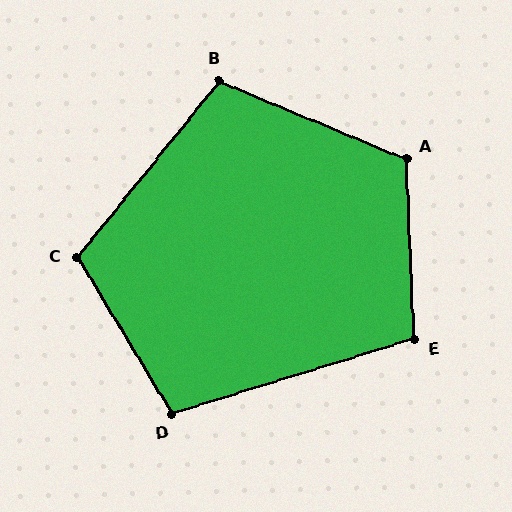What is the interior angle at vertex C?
Approximately 110 degrees (obtuse).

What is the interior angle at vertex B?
Approximately 106 degrees (obtuse).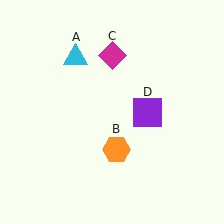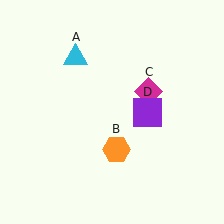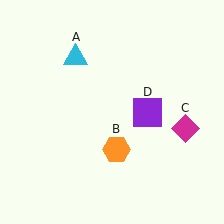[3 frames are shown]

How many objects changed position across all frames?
1 object changed position: magenta diamond (object C).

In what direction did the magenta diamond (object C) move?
The magenta diamond (object C) moved down and to the right.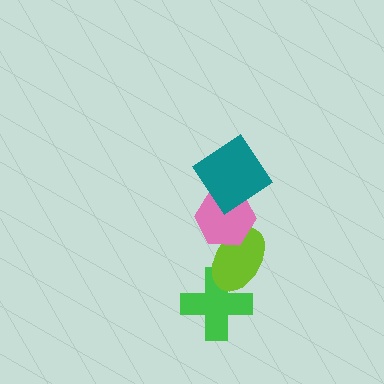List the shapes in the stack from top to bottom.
From top to bottom: the teal diamond, the pink hexagon, the lime ellipse, the green cross.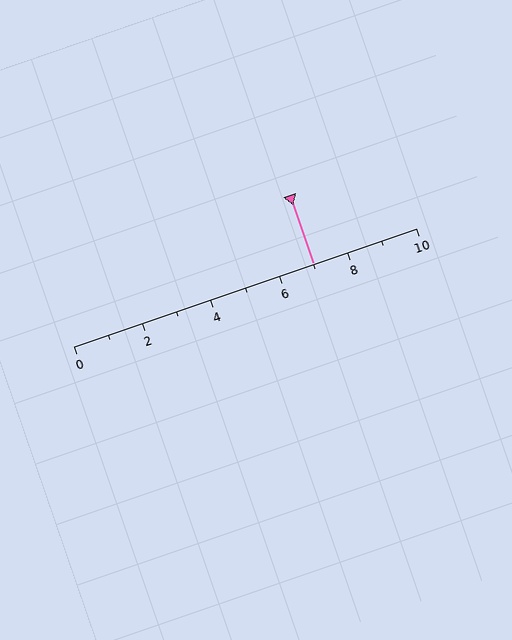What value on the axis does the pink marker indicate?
The marker indicates approximately 7.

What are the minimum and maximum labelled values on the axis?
The axis runs from 0 to 10.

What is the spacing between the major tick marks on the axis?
The major ticks are spaced 2 apart.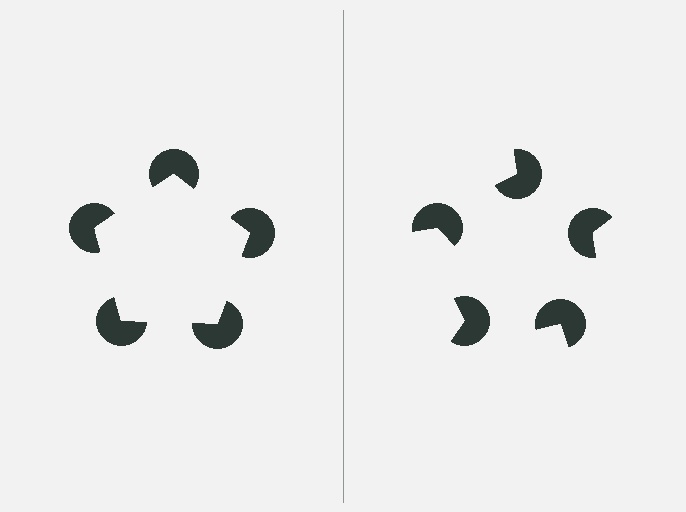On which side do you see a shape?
An illusory pentagon appears on the left side. On the right side the wedge cuts are rotated, so no coherent shape forms.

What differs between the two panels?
The pac-man discs are positioned identically on both sides; only the wedge orientations differ. On the left they align to a pentagon; on the right they are misaligned.